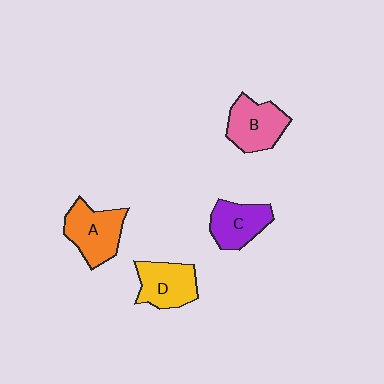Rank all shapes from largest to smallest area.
From largest to smallest: A (orange), B (pink), D (yellow), C (purple).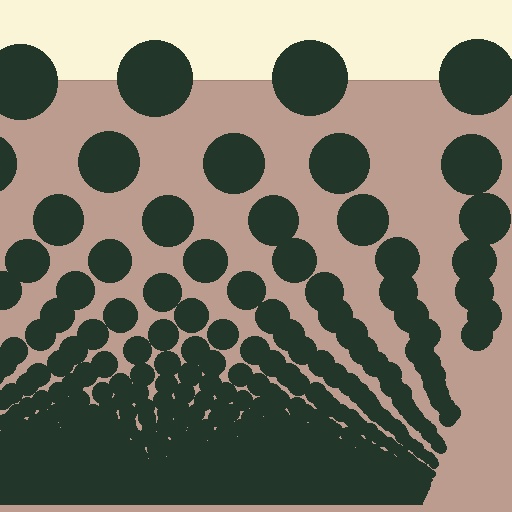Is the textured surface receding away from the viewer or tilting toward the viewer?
The surface appears to tilt toward the viewer. Texture elements get larger and sparser toward the top.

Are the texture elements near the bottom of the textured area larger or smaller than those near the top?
Smaller. The gradient is inverted — elements near the bottom are smaller and denser.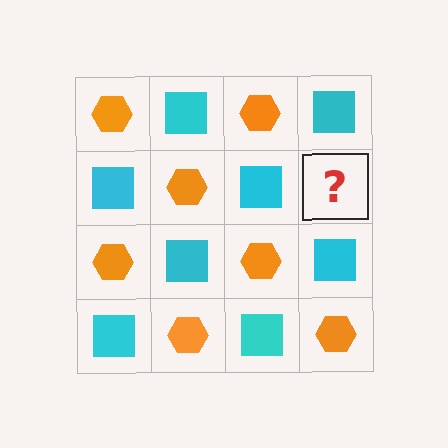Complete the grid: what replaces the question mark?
The question mark should be replaced with an orange hexagon.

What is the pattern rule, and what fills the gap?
The rule is that it alternates orange hexagon and cyan square in a checkerboard pattern. The gap should be filled with an orange hexagon.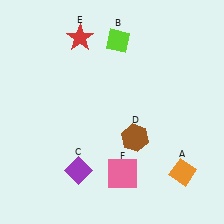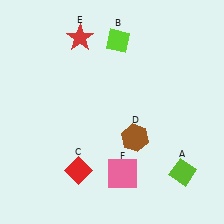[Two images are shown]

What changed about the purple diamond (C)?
In Image 1, C is purple. In Image 2, it changed to red.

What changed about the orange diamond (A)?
In Image 1, A is orange. In Image 2, it changed to lime.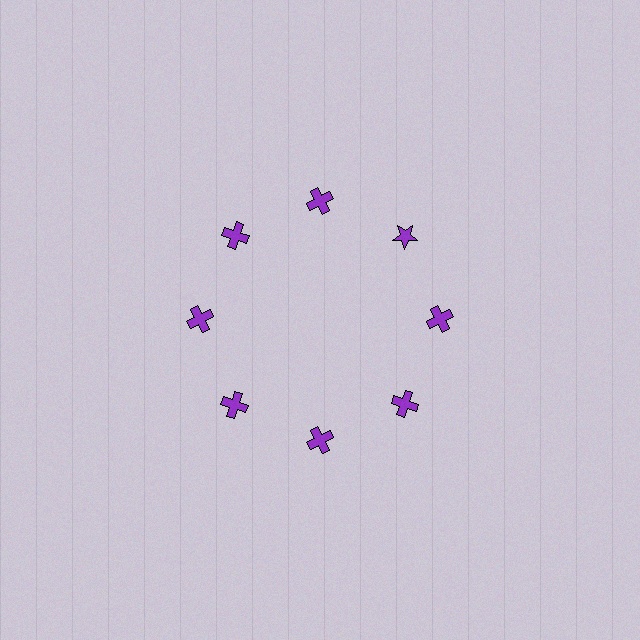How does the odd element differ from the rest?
It has a different shape: star instead of cross.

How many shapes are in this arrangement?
There are 8 shapes arranged in a ring pattern.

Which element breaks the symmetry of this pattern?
The purple star at roughly the 2 o'clock position breaks the symmetry. All other shapes are purple crosses.